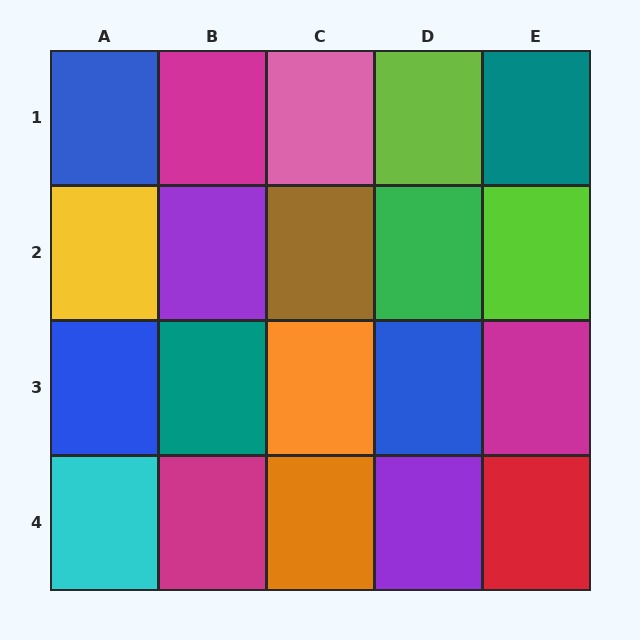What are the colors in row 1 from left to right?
Blue, magenta, pink, lime, teal.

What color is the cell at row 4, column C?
Orange.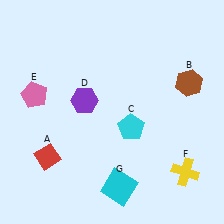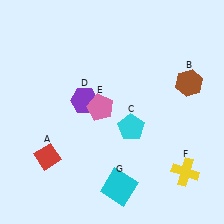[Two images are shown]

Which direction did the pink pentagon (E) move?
The pink pentagon (E) moved right.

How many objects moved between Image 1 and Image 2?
1 object moved between the two images.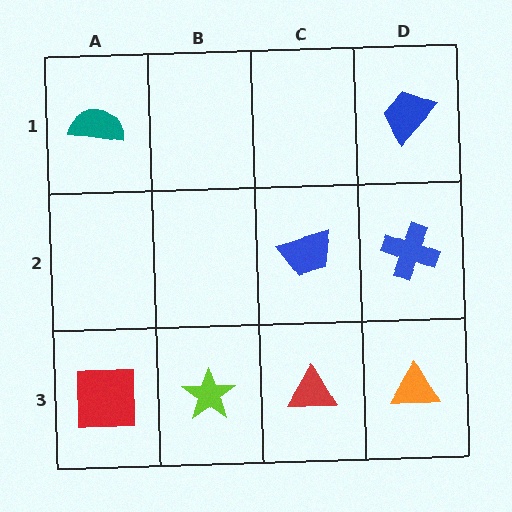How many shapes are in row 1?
2 shapes.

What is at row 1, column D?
A blue trapezoid.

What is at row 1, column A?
A teal semicircle.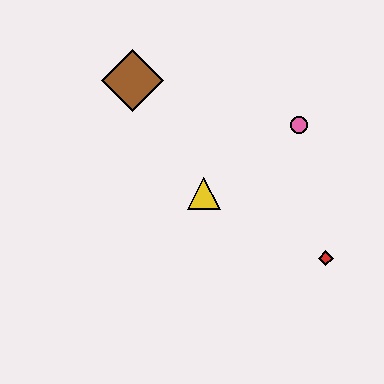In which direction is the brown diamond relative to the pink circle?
The brown diamond is to the left of the pink circle.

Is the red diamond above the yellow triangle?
No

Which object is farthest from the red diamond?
The brown diamond is farthest from the red diamond.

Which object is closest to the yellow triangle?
The pink circle is closest to the yellow triangle.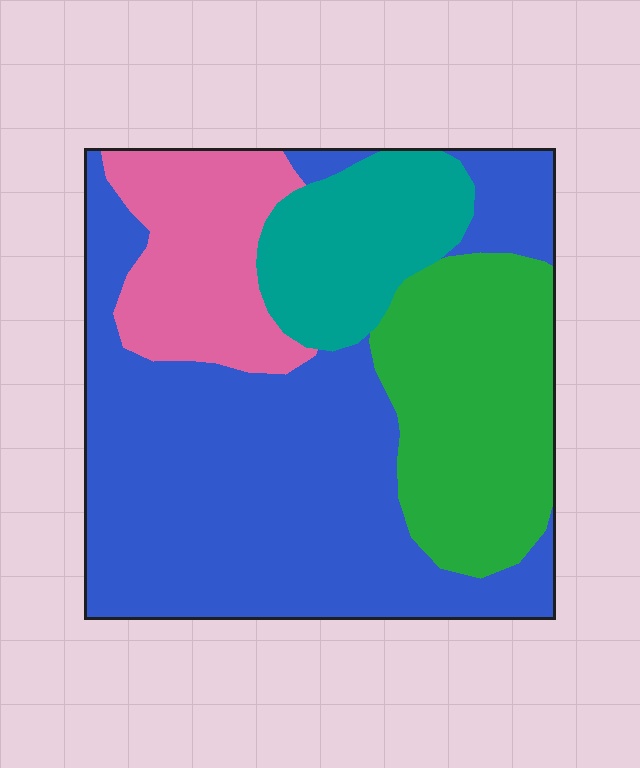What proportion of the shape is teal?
Teal takes up less than a quarter of the shape.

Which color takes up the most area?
Blue, at roughly 50%.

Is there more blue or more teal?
Blue.